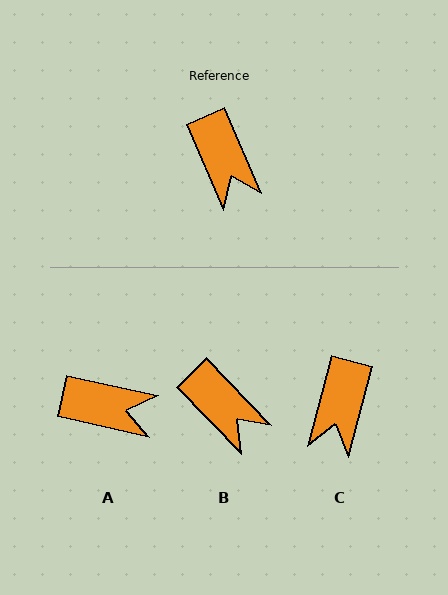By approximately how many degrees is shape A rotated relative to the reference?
Approximately 54 degrees counter-clockwise.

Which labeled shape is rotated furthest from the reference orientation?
A, about 54 degrees away.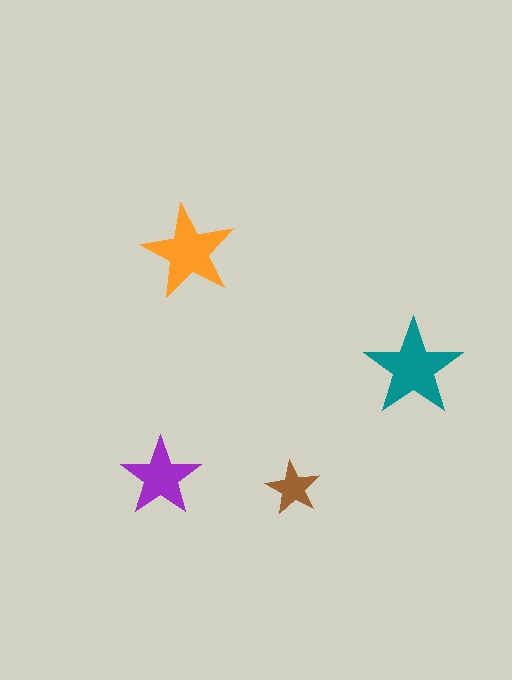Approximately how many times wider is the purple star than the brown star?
About 1.5 times wider.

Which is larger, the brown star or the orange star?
The orange one.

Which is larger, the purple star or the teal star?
The teal one.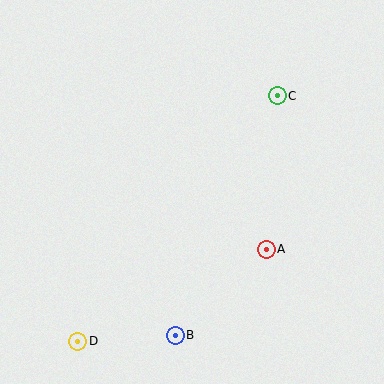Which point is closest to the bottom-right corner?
Point A is closest to the bottom-right corner.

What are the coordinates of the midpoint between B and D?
The midpoint between B and D is at (126, 338).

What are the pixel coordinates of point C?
Point C is at (277, 96).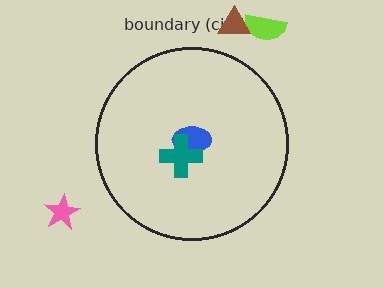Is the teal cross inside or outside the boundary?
Inside.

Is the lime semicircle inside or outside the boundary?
Outside.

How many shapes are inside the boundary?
2 inside, 3 outside.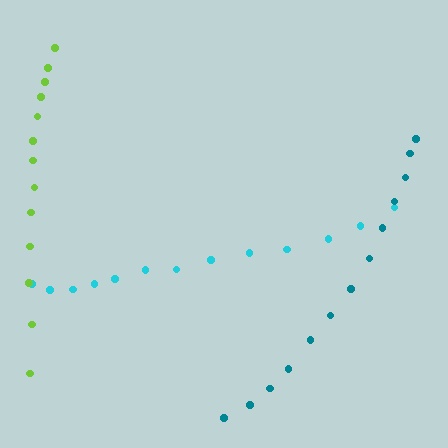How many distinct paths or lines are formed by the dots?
There are 3 distinct paths.